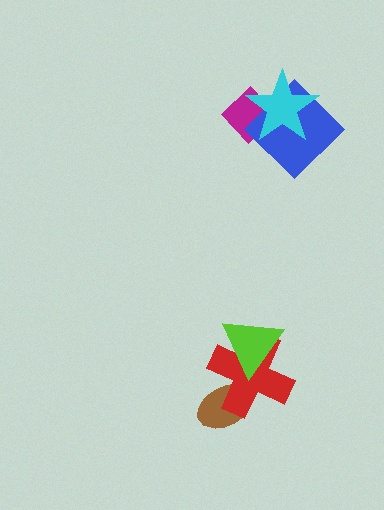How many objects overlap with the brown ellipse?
1 object overlaps with the brown ellipse.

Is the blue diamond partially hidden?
Yes, it is partially covered by another shape.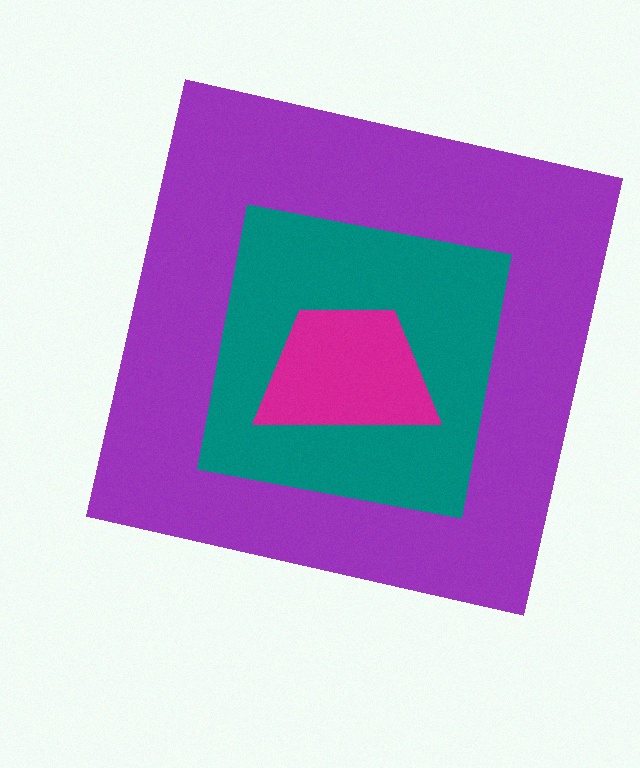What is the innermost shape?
The magenta trapezoid.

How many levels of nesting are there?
3.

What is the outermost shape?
The purple square.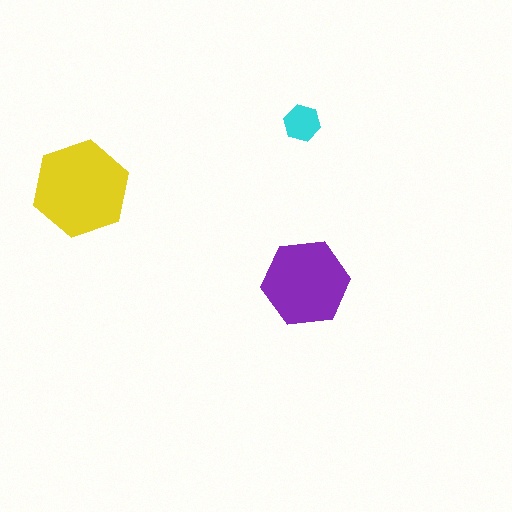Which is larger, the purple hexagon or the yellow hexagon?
The yellow one.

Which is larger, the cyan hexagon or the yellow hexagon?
The yellow one.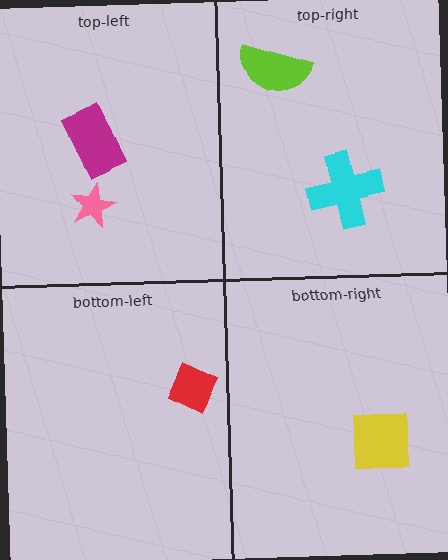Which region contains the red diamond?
The bottom-left region.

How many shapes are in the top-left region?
2.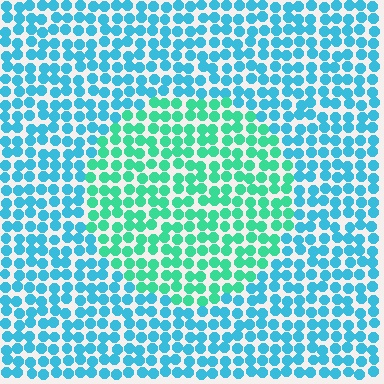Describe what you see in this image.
The image is filled with small cyan elements in a uniform arrangement. A circle-shaped region is visible where the elements are tinted to a slightly different hue, forming a subtle color boundary.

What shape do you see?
I see a circle.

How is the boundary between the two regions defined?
The boundary is defined purely by a slight shift in hue (about 38 degrees). Spacing, size, and orientation are identical on both sides.